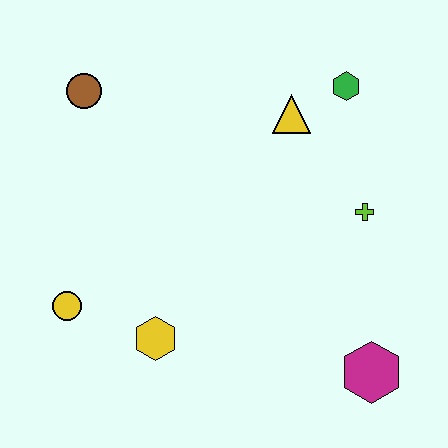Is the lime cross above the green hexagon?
No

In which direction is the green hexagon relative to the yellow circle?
The green hexagon is to the right of the yellow circle.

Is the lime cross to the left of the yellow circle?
No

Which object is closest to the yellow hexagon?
The yellow circle is closest to the yellow hexagon.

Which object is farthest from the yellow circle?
The green hexagon is farthest from the yellow circle.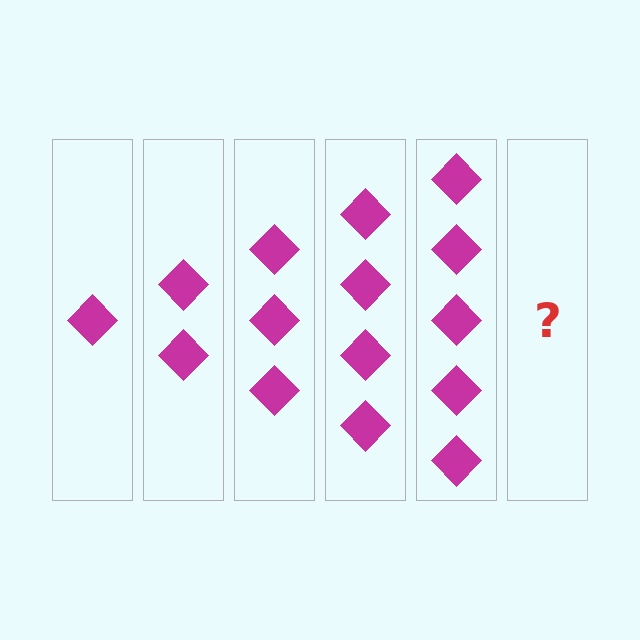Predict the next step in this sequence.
The next step is 6 diamonds.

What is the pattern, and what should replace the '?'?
The pattern is that each step adds one more diamond. The '?' should be 6 diamonds.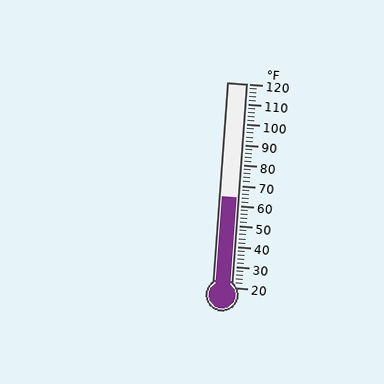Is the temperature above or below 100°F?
The temperature is below 100°F.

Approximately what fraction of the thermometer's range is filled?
The thermometer is filled to approximately 45% of its range.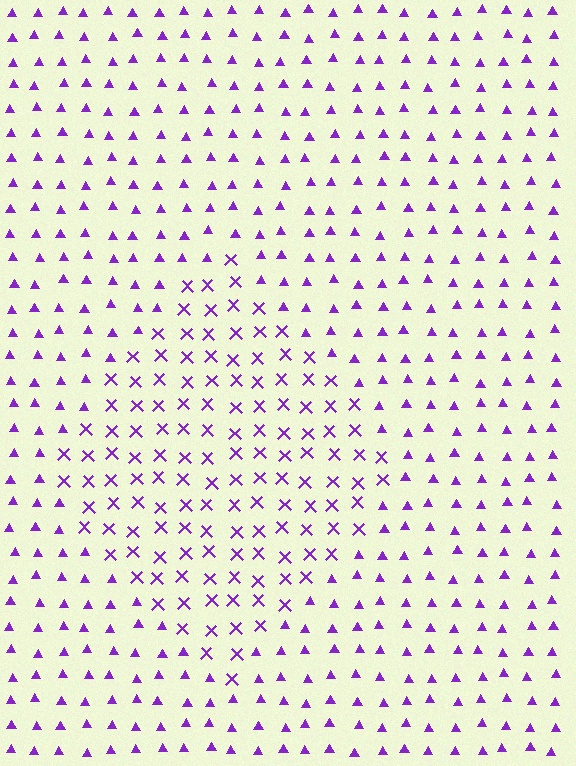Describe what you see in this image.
The image is filled with small purple elements arranged in a uniform grid. A diamond-shaped region contains X marks, while the surrounding area contains triangles. The boundary is defined purely by the change in element shape.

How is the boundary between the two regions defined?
The boundary is defined by a change in element shape: X marks inside vs. triangles outside. All elements share the same color and spacing.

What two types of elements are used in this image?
The image uses X marks inside the diamond region and triangles outside it.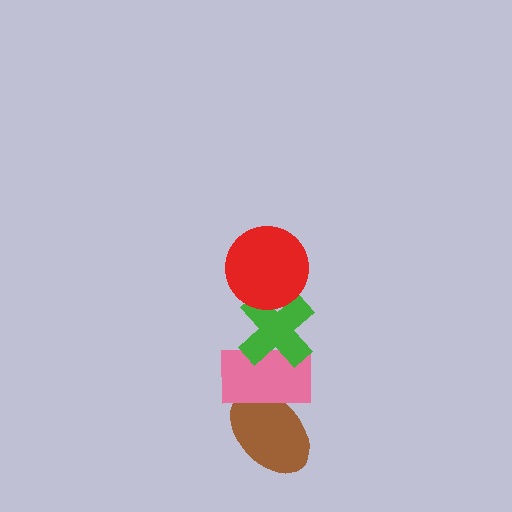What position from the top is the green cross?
The green cross is 2nd from the top.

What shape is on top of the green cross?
The red circle is on top of the green cross.